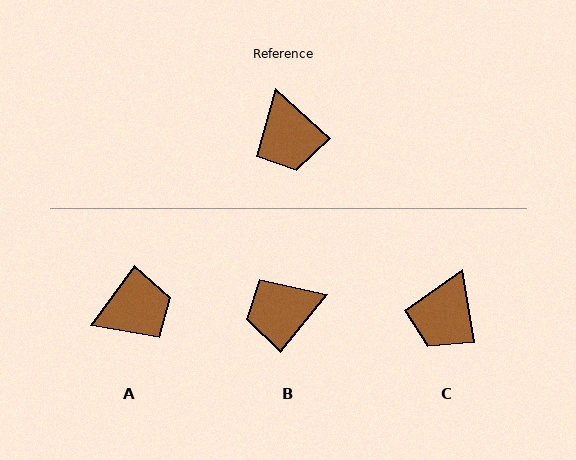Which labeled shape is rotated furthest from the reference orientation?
A, about 96 degrees away.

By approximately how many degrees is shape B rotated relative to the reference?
Approximately 87 degrees clockwise.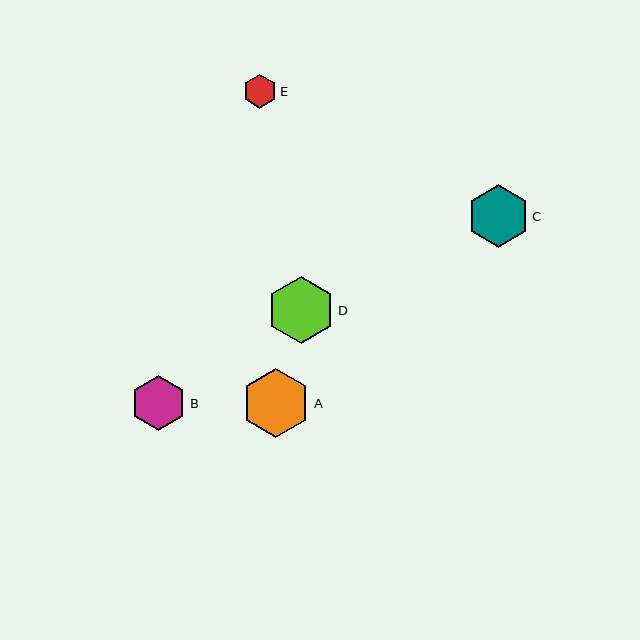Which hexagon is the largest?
Hexagon A is the largest with a size of approximately 69 pixels.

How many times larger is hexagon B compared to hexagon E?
Hexagon B is approximately 1.6 times the size of hexagon E.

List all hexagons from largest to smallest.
From largest to smallest: A, D, C, B, E.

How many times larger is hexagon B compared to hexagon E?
Hexagon B is approximately 1.6 times the size of hexagon E.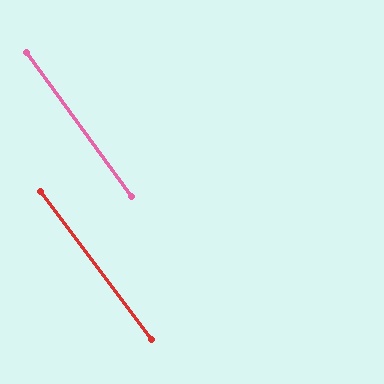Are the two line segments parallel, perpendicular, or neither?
Parallel — their directions differ by only 0.8°.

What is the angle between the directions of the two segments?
Approximately 1 degree.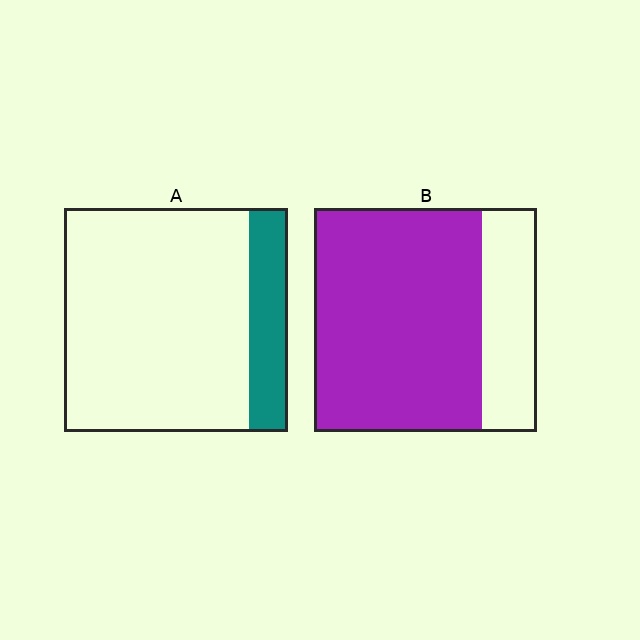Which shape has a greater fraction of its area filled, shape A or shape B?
Shape B.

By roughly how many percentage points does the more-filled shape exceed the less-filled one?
By roughly 60 percentage points (B over A).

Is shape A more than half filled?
No.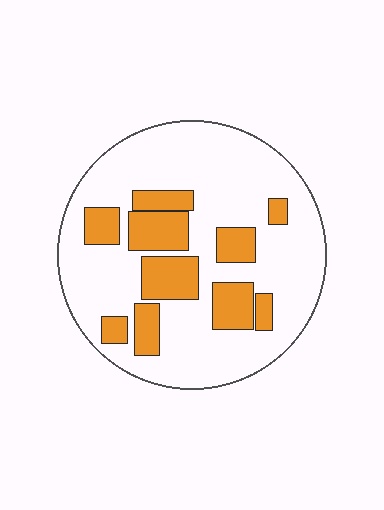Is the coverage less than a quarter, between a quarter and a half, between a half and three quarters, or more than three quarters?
Between a quarter and a half.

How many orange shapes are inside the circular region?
10.